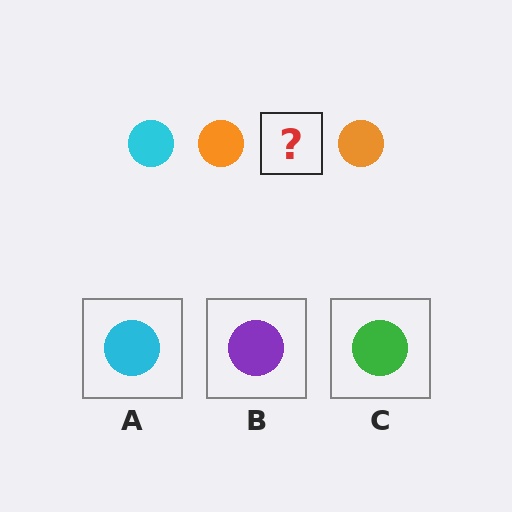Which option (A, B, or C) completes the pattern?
A.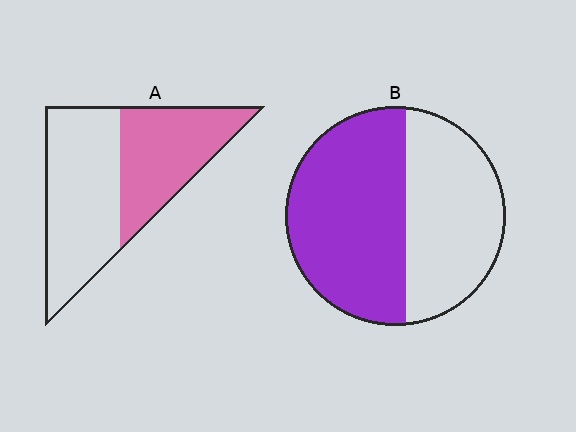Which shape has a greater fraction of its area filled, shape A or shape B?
Shape B.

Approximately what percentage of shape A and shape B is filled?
A is approximately 45% and B is approximately 55%.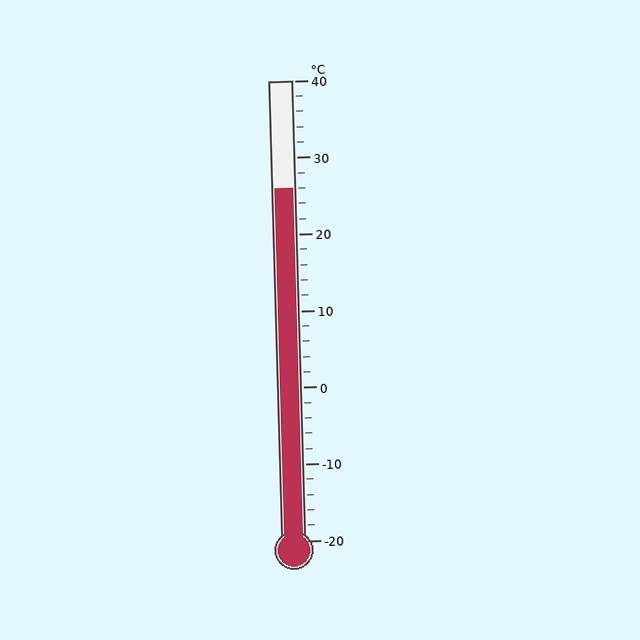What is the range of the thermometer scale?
The thermometer scale ranges from -20°C to 40°C.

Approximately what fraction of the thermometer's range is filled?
The thermometer is filled to approximately 75% of its range.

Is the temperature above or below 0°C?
The temperature is above 0°C.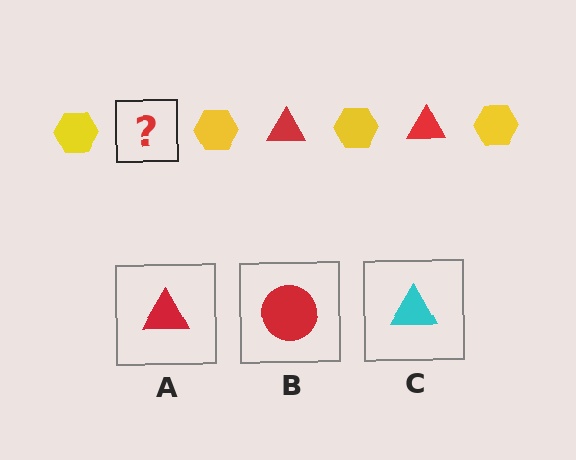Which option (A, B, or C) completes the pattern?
A.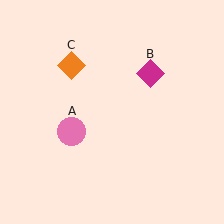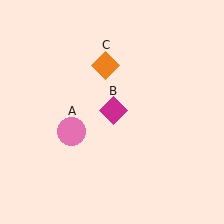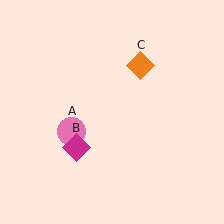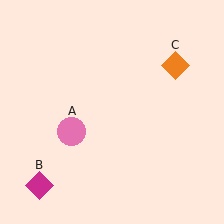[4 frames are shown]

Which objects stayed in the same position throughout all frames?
Pink circle (object A) remained stationary.